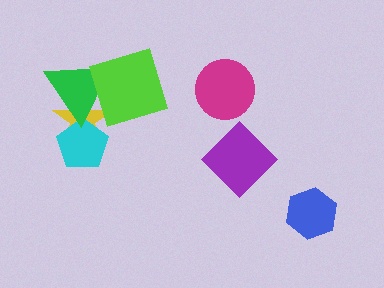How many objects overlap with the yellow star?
3 objects overlap with the yellow star.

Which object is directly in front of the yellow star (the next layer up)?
The cyan pentagon is directly in front of the yellow star.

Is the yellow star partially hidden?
Yes, it is partially covered by another shape.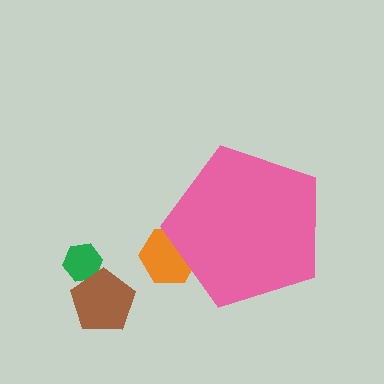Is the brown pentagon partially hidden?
No, the brown pentagon is fully visible.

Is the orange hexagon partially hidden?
Yes, the orange hexagon is partially hidden behind the pink pentagon.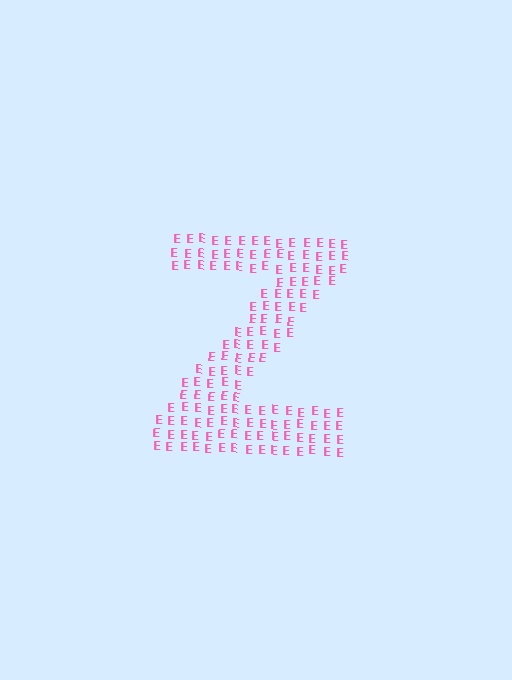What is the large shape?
The large shape is the letter Z.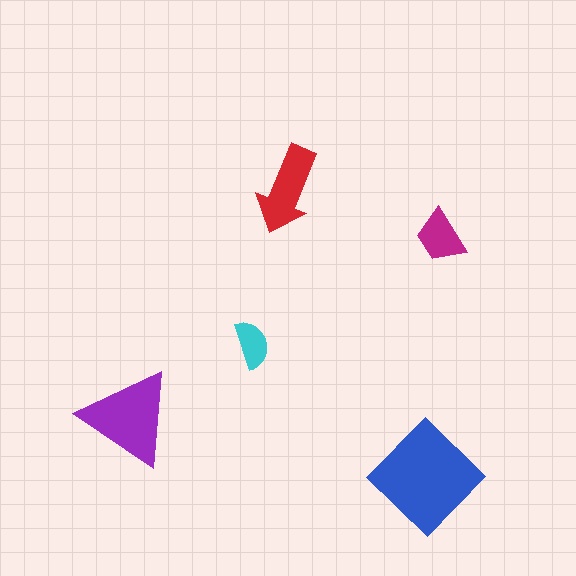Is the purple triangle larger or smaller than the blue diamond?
Smaller.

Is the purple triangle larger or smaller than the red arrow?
Larger.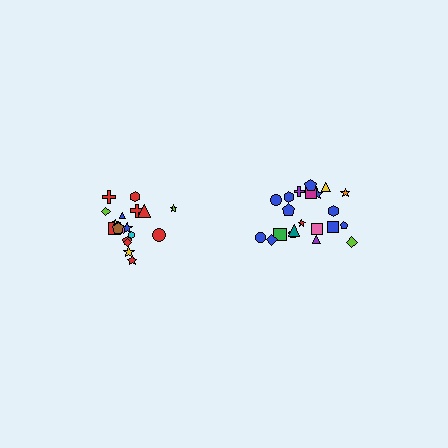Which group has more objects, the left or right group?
The right group.